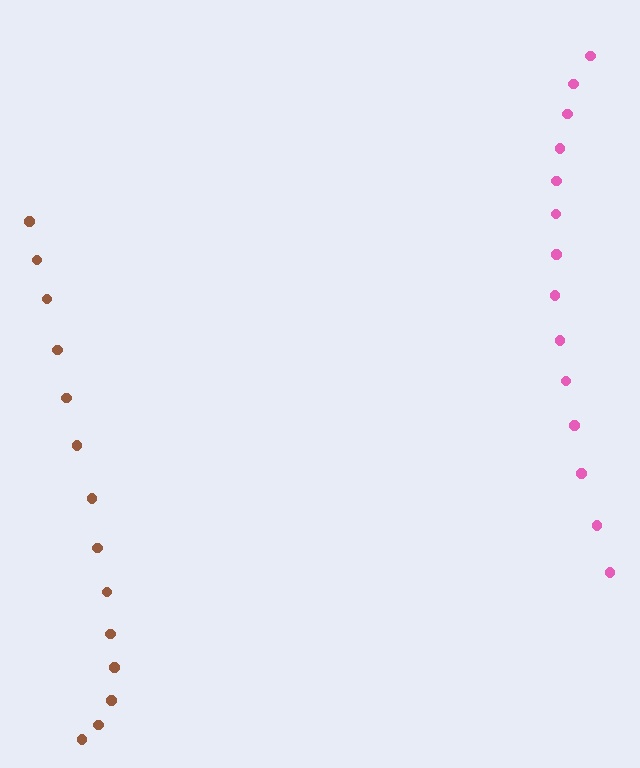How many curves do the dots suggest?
There are 2 distinct paths.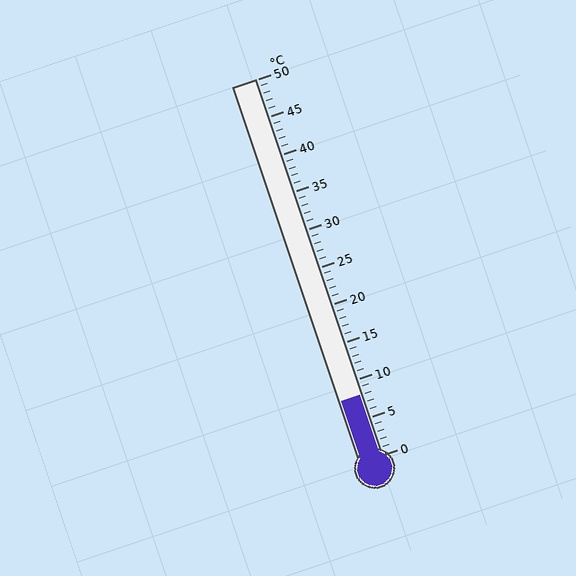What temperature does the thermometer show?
The thermometer shows approximately 8°C.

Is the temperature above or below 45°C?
The temperature is below 45°C.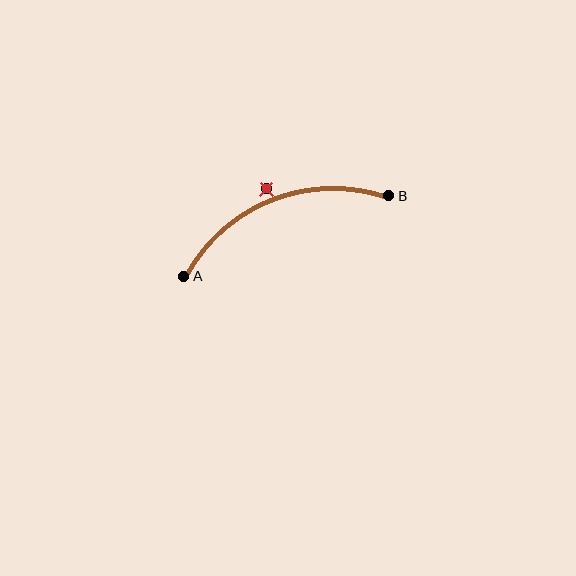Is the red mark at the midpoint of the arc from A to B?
No — the red mark does not lie on the arc at all. It sits slightly outside the curve.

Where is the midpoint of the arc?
The arc midpoint is the point on the curve farthest from the straight line joining A and B. It sits above that line.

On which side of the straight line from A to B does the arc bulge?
The arc bulges above the straight line connecting A and B.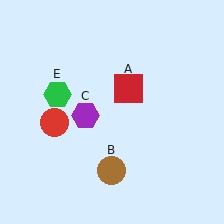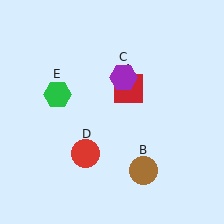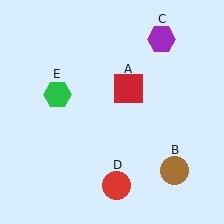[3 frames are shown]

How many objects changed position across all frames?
3 objects changed position: brown circle (object B), purple hexagon (object C), red circle (object D).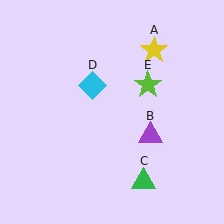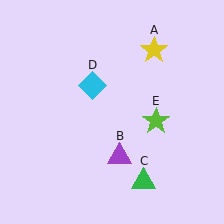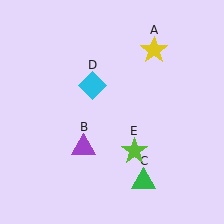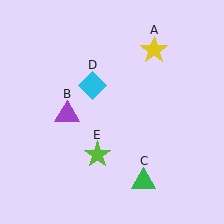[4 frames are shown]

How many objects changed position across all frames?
2 objects changed position: purple triangle (object B), lime star (object E).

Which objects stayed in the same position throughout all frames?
Yellow star (object A) and green triangle (object C) and cyan diamond (object D) remained stationary.